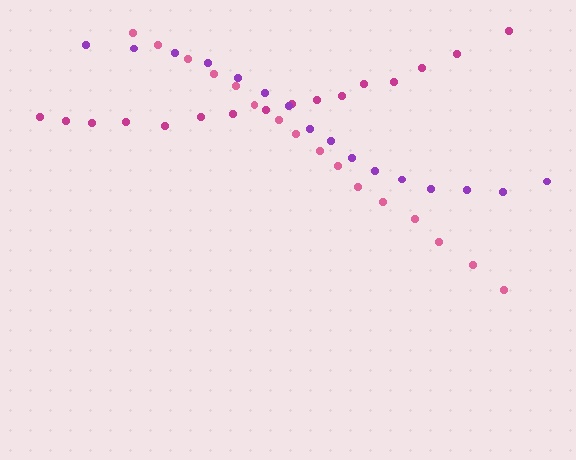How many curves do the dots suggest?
There are 3 distinct paths.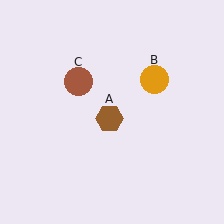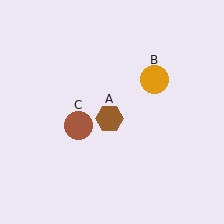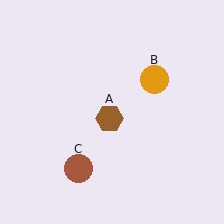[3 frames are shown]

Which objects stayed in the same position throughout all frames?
Brown hexagon (object A) and orange circle (object B) remained stationary.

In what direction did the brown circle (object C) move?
The brown circle (object C) moved down.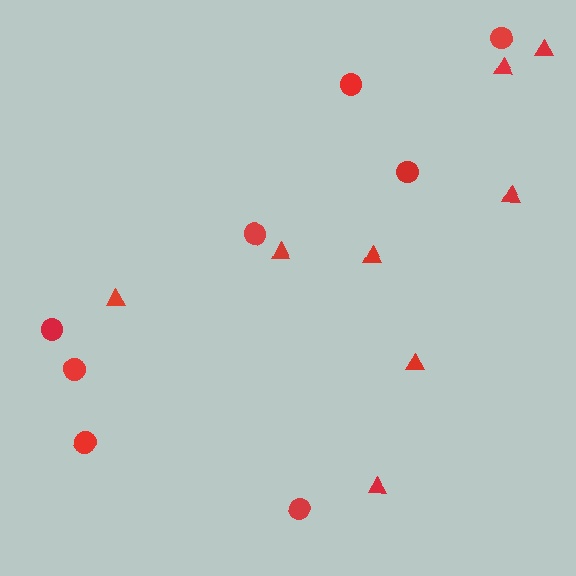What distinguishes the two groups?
There are 2 groups: one group of circles (8) and one group of triangles (8).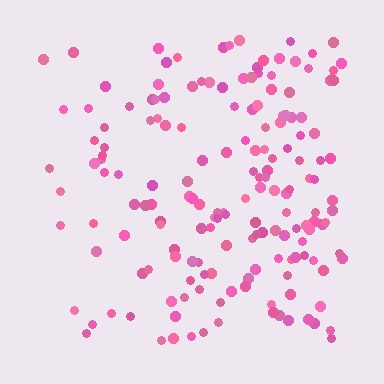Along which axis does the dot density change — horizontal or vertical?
Horizontal.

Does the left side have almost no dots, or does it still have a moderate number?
Still a moderate number, just noticeably fewer than the right.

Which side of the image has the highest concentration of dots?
The right.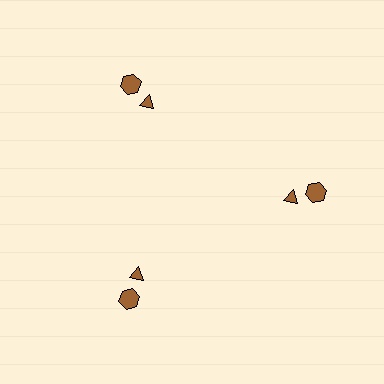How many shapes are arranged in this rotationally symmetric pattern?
There are 6 shapes, arranged in 3 groups of 2.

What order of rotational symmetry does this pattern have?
This pattern has 3-fold rotational symmetry.